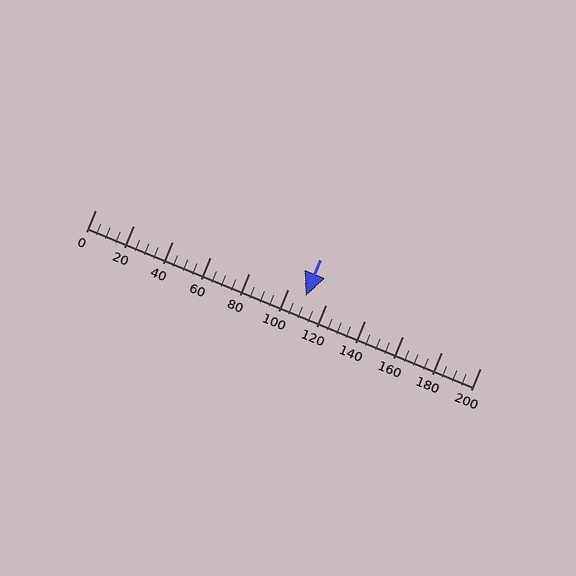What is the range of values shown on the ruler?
The ruler shows values from 0 to 200.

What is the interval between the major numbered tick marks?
The major tick marks are spaced 20 units apart.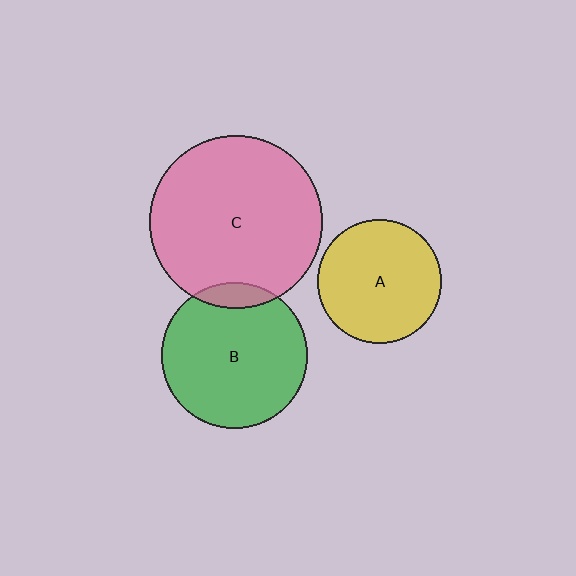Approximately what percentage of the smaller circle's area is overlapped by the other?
Approximately 10%.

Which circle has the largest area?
Circle C (pink).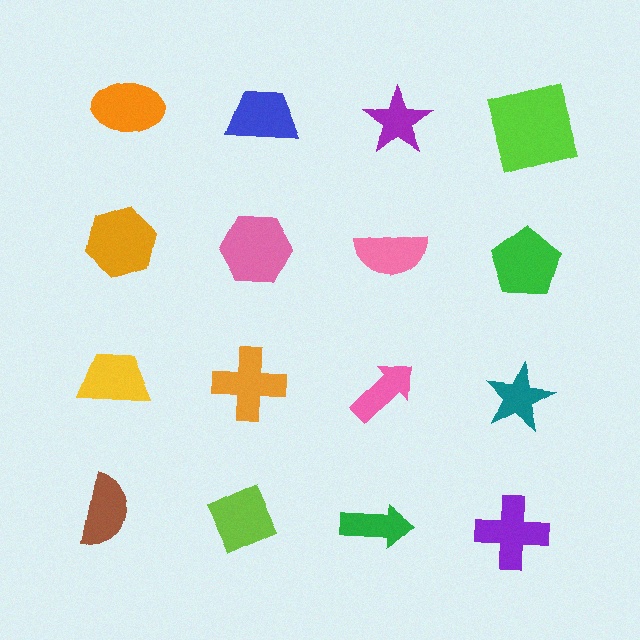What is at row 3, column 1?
A yellow trapezoid.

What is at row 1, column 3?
A purple star.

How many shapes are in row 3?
4 shapes.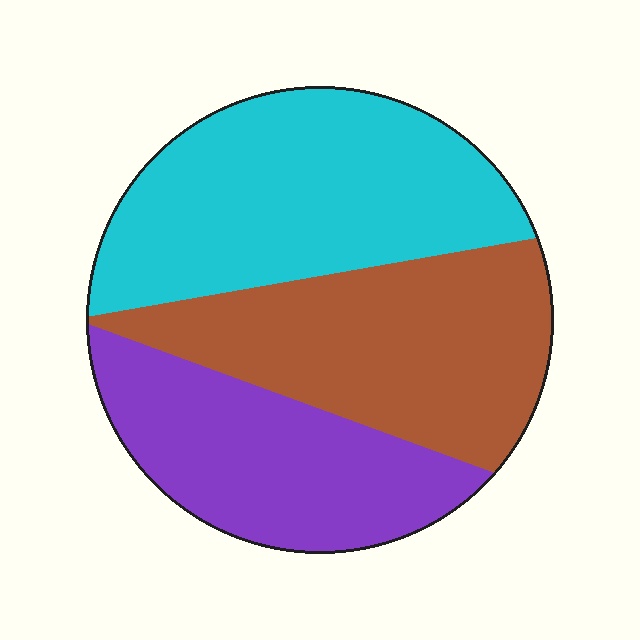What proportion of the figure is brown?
Brown takes up about one third (1/3) of the figure.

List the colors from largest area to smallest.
From largest to smallest: cyan, brown, purple.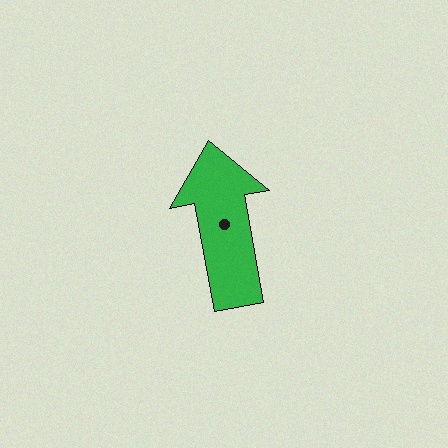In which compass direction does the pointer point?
North.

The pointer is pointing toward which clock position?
Roughly 12 o'clock.